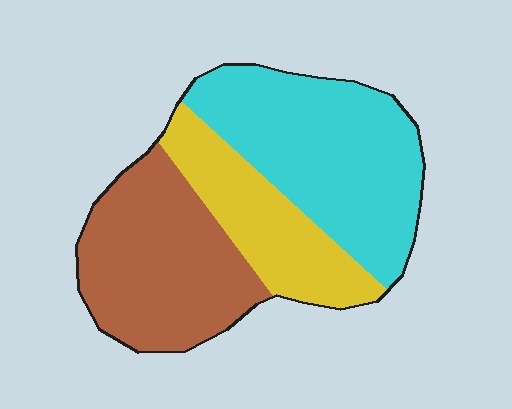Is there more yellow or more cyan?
Cyan.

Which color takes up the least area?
Yellow, at roughly 25%.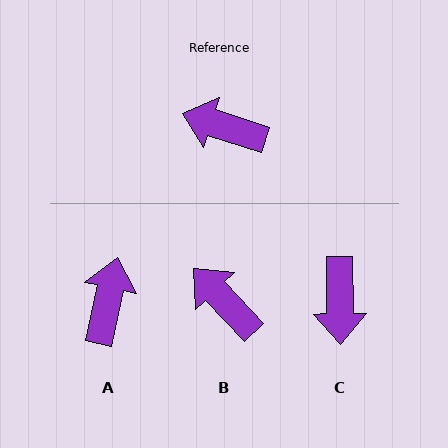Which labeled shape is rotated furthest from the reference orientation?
C, about 108 degrees away.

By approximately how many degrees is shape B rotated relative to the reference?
Approximately 29 degrees clockwise.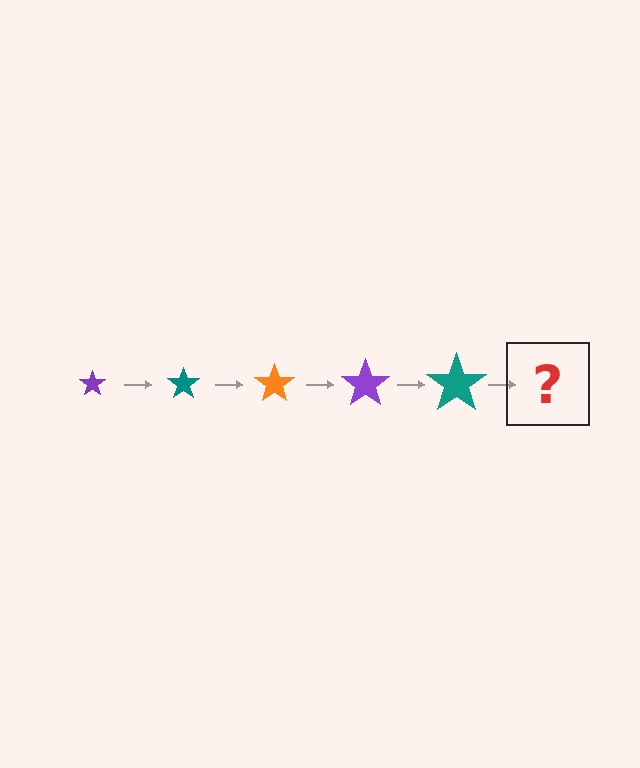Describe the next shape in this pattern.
It should be an orange star, larger than the previous one.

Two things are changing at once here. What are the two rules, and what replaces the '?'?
The two rules are that the star grows larger each step and the color cycles through purple, teal, and orange. The '?' should be an orange star, larger than the previous one.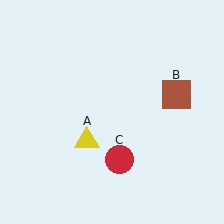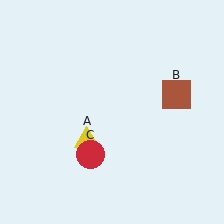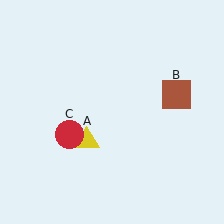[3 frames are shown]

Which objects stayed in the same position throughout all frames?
Yellow triangle (object A) and brown square (object B) remained stationary.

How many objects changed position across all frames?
1 object changed position: red circle (object C).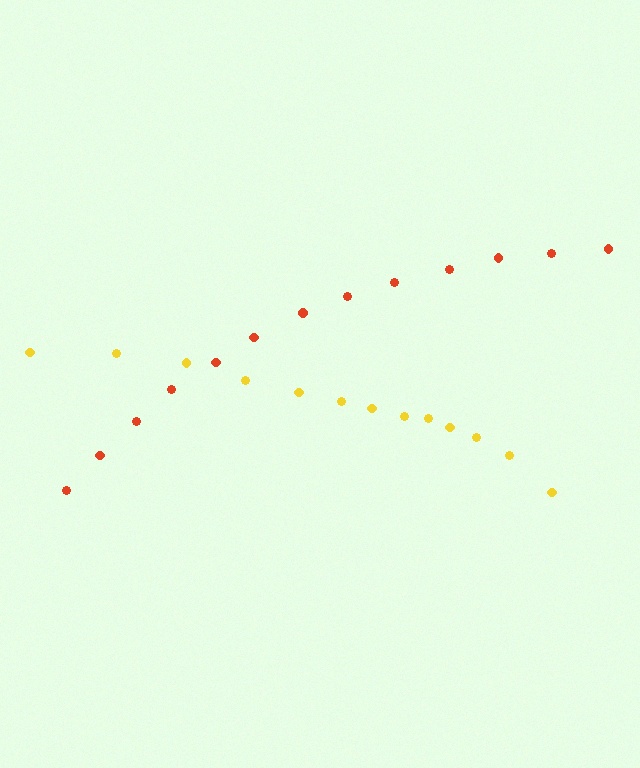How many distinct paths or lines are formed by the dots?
There are 2 distinct paths.